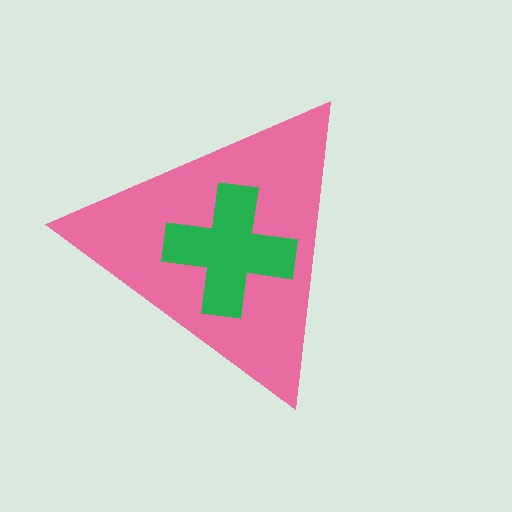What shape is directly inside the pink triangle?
The green cross.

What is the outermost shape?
The pink triangle.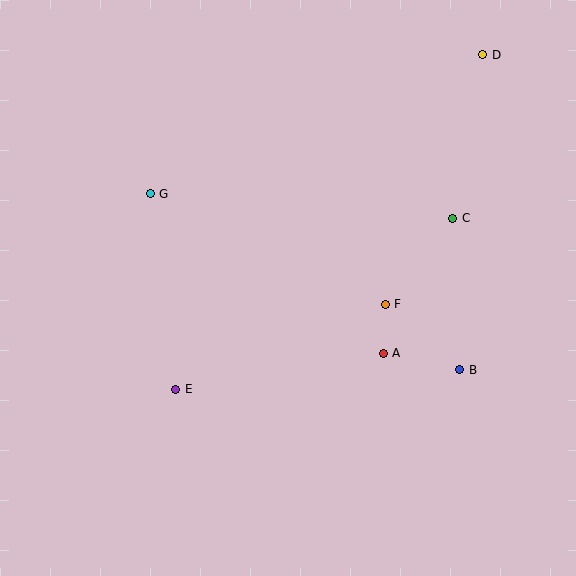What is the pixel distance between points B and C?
The distance between B and C is 152 pixels.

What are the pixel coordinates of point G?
Point G is at (150, 194).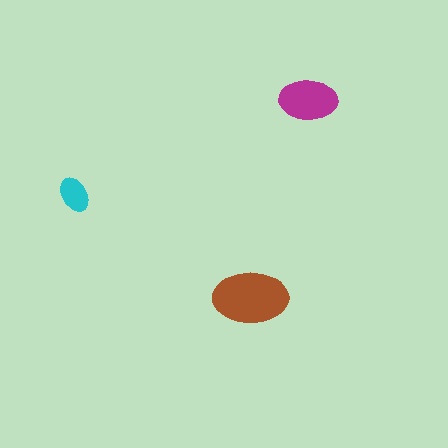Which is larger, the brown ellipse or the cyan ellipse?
The brown one.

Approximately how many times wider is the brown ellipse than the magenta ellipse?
About 1.5 times wider.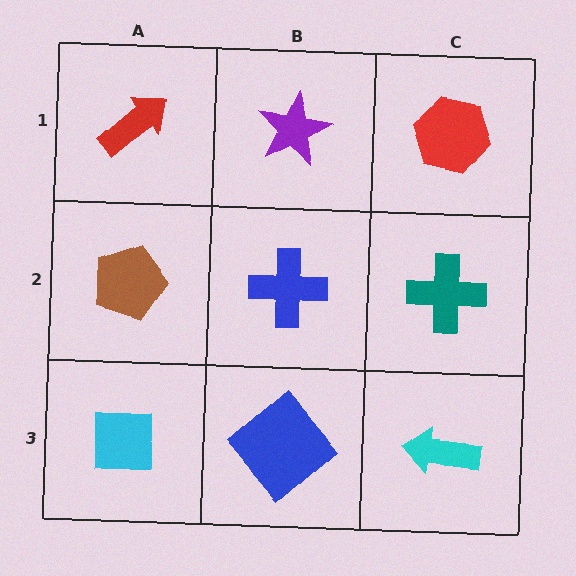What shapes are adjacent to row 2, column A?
A red arrow (row 1, column A), a cyan square (row 3, column A), a blue cross (row 2, column B).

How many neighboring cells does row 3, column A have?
2.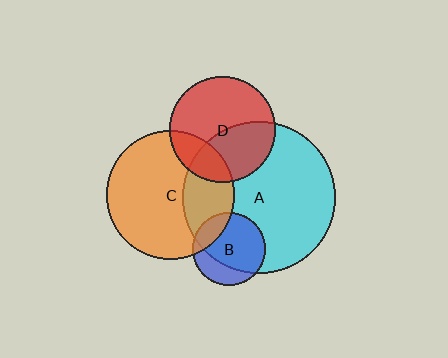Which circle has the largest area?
Circle A (cyan).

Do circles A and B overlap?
Yes.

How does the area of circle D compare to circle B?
Approximately 2.1 times.